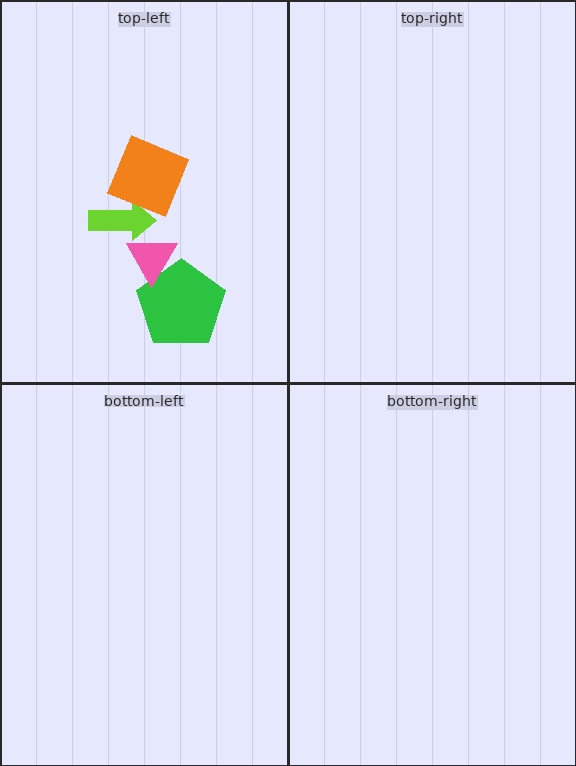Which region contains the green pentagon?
The top-left region.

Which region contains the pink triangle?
The top-left region.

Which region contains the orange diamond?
The top-left region.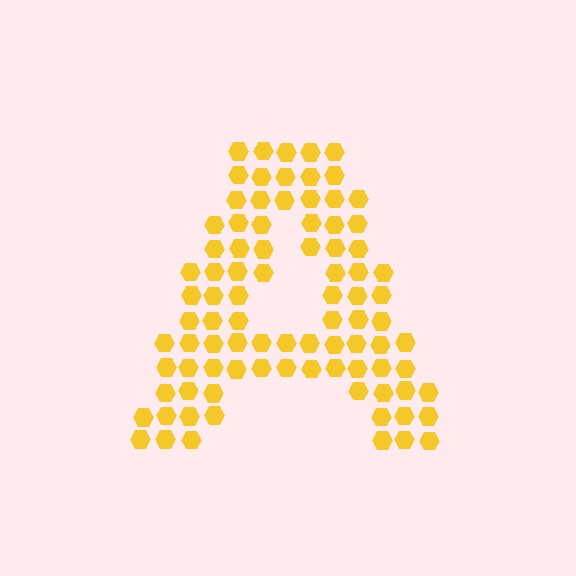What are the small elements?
The small elements are hexagons.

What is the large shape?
The large shape is the letter A.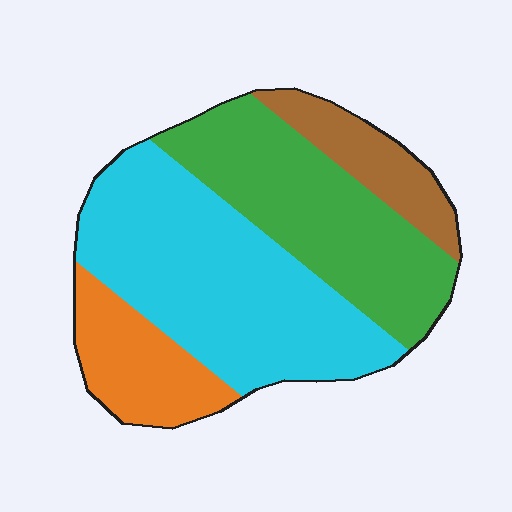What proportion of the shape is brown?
Brown covers 11% of the shape.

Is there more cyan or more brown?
Cyan.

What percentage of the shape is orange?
Orange covers about 15% of the shape.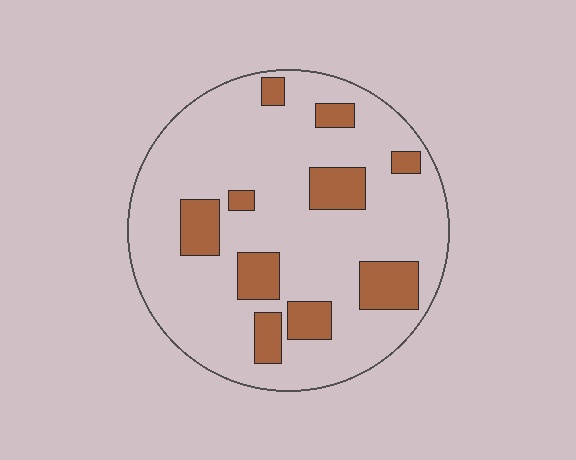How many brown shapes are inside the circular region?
10.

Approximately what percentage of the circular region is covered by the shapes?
Approximately 20%.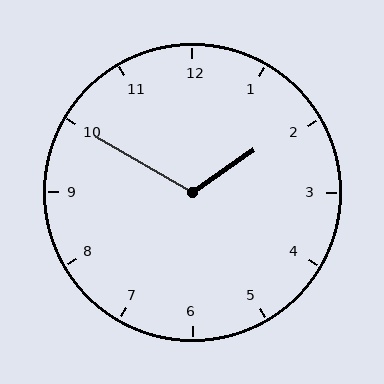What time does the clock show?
1:50.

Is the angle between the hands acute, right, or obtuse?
It is obtuse.